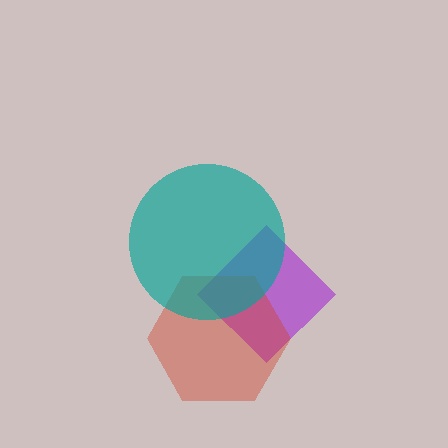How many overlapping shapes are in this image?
There are 3 overlapping shapes in the image.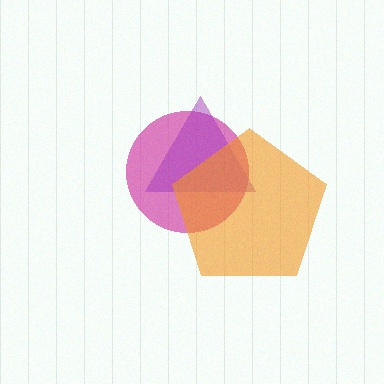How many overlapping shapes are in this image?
There are 3 overlapping shapes in the image.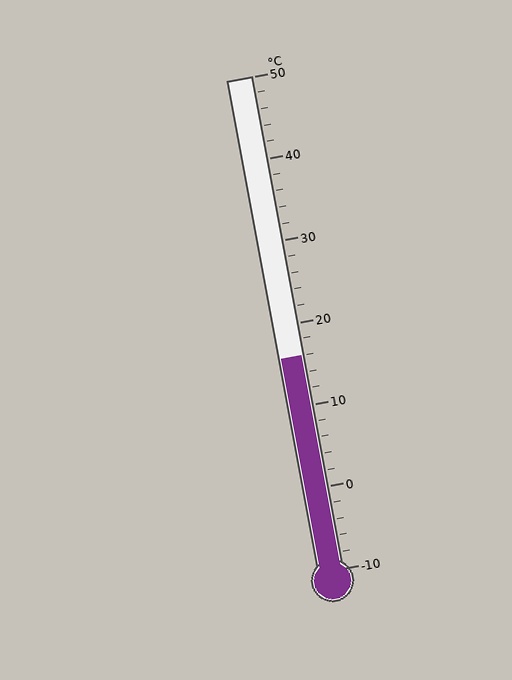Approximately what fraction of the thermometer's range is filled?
The thermometer is filled to approximately 45% of its range.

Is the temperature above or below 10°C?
The temperature is above 10°C.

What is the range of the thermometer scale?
The thermometer scale ranges from -10°C to 50°C.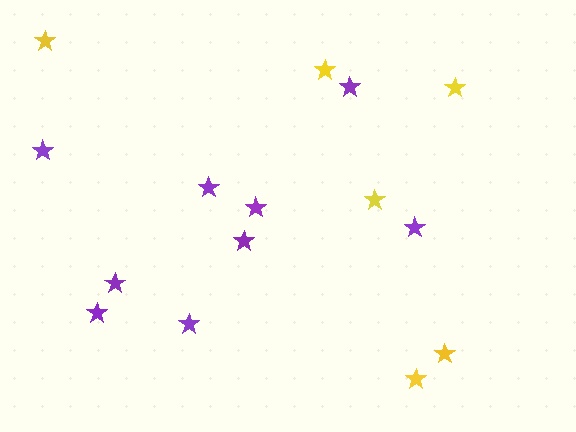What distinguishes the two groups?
There are 2 groups: one group of purple stars (9) and one group of yellow stars (6).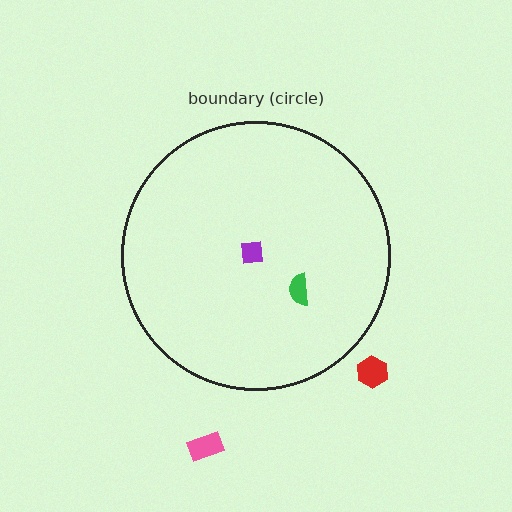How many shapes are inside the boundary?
2 inside, 2 outside.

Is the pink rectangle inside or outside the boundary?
Outside.